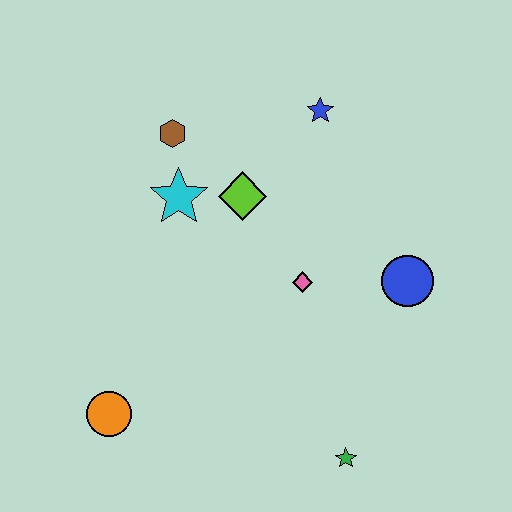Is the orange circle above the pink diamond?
No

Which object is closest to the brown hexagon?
The cyan star is closest to the brown hexagon.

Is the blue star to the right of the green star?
No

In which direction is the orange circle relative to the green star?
The orange circle is to the left of the green star.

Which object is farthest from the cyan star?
The green star is farthest from the cyan star.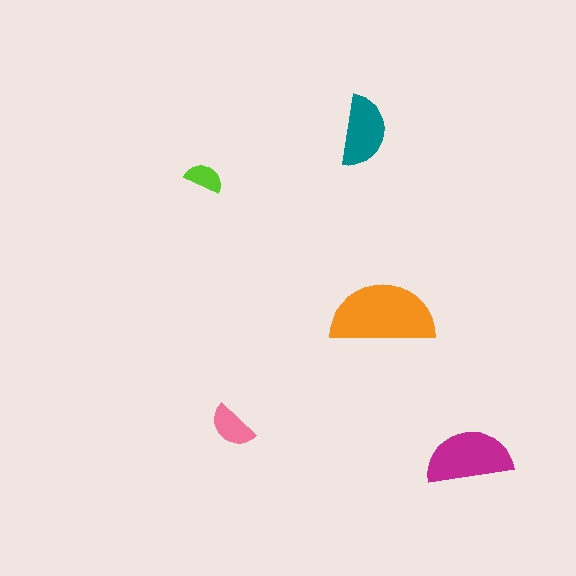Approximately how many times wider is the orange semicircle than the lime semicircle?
About 2.5 times wider.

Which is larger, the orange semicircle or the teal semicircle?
The orange one.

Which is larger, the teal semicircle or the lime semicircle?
The teal one.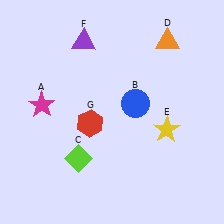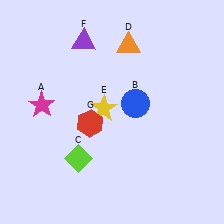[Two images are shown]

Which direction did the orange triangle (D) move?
The orange triangle (D) moved left.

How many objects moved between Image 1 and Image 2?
2 objects moved between the two images.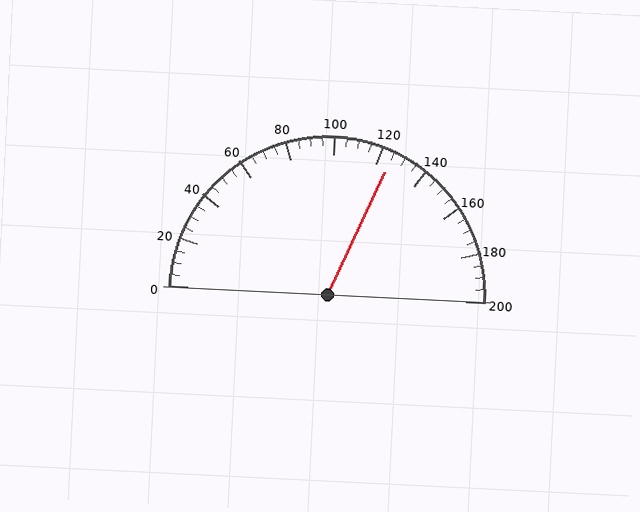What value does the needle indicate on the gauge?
The needle indicates approximately 125.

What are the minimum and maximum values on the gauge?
The gauge ranges from 0 to 200.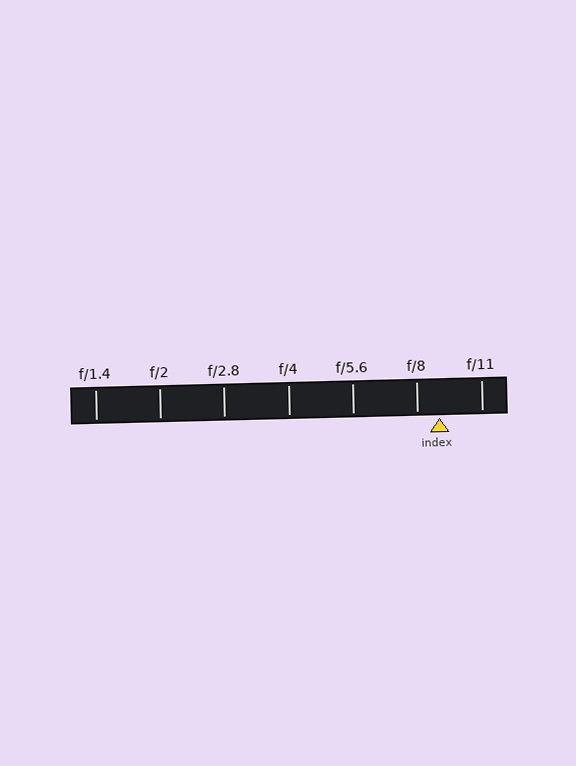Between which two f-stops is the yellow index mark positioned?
The index mark is between f/8 and f/11.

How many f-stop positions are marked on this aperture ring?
There are 7 f-stop positions marked.